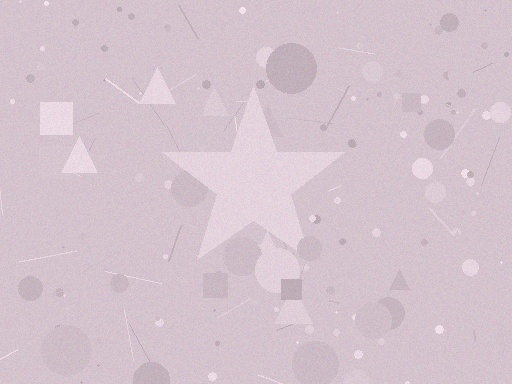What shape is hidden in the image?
A star is hidden in the image.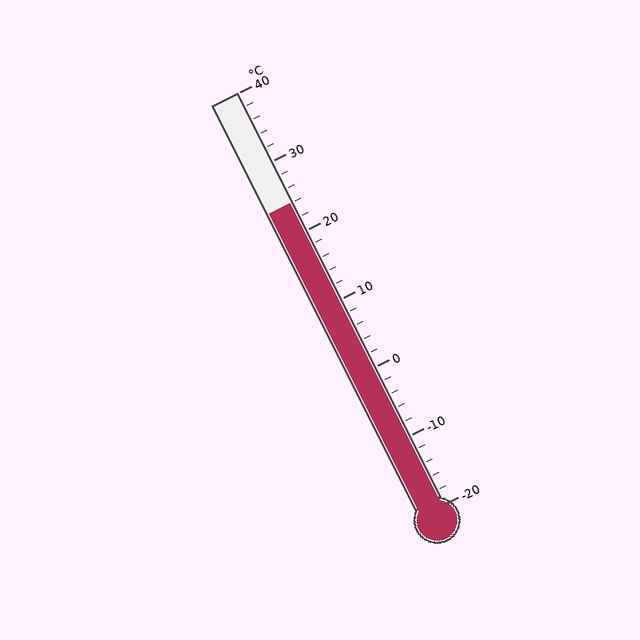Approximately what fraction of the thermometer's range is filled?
The thermometer is filled to approximately 75% of its range.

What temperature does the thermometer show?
The thermometer shows approximately 24°C.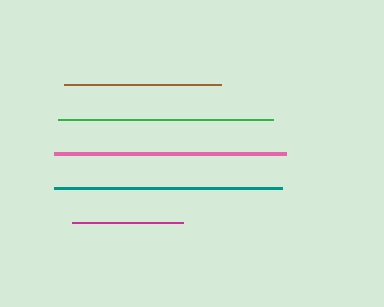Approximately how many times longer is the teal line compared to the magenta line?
The teal line is approximately 2.1 times the length of the magenta line.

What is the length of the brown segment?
The brown segment is approximately 157 pixels long.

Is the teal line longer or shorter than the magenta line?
The teal line is longer than the magenta line.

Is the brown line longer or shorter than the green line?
The green line is longer than the brown line.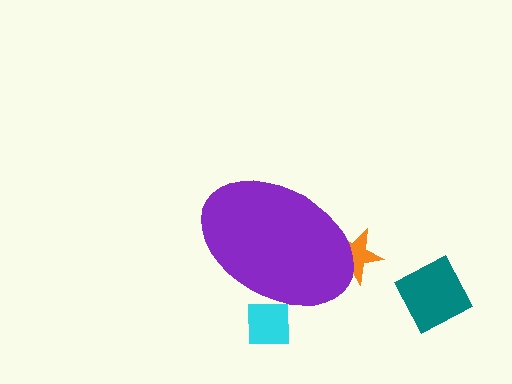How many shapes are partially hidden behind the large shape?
2 shapes are partially hidden.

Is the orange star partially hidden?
Yes, the orange star is partially hidden behind the purple ellipse.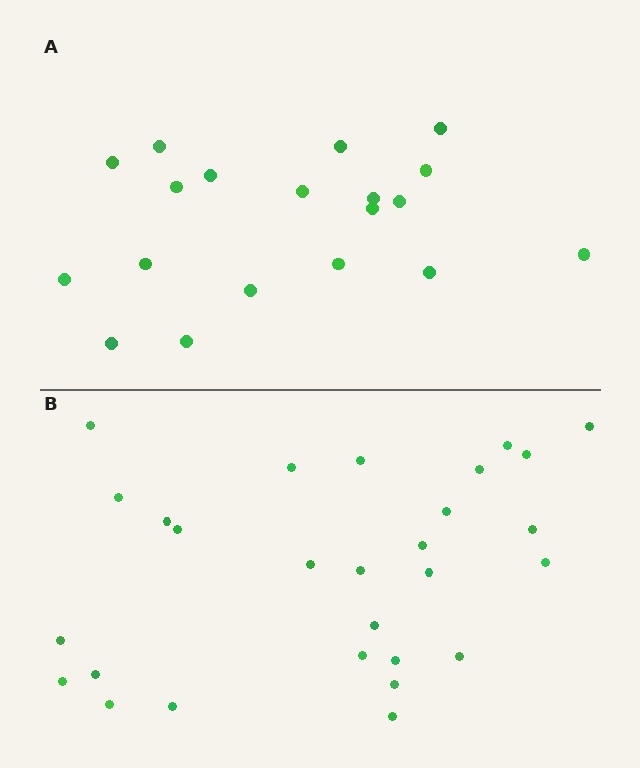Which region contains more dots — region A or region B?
Region B (the bottom region) has more dots.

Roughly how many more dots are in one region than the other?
Region B has roughly 8 or so more dots than region A.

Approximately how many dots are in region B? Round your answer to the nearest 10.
About 30 dots. (The exact count is 28, which rounds to 30.)